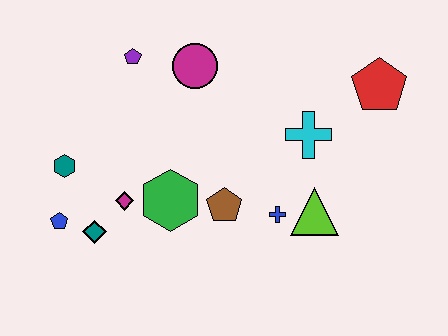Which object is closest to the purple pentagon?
The magenta circle is closest to the purple pentagon.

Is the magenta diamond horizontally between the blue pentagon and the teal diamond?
No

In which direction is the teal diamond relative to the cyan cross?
The teal diamond is to the left of the cyan cross.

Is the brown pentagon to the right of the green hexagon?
Yes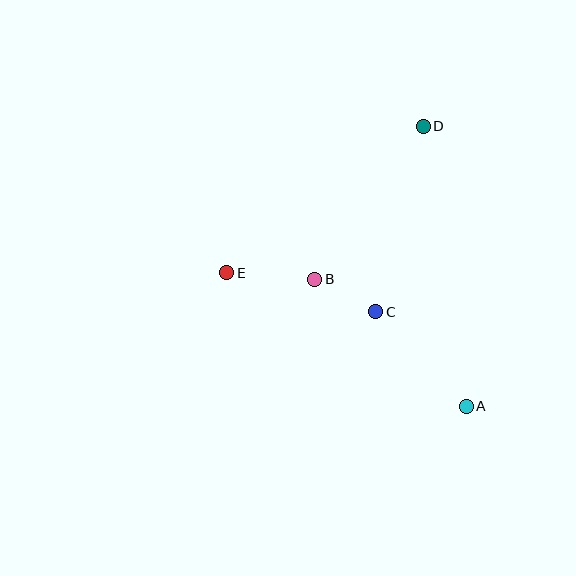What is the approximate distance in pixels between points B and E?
The distance between B and E is approximately 89 pixels.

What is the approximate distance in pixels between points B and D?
The distance between B and D is approximately 187 pixels.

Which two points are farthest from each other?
Points A and D are farthest from each other.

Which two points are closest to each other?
Points B and C are closest to each other.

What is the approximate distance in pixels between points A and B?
The distance between A and B is approximately 198 pixels.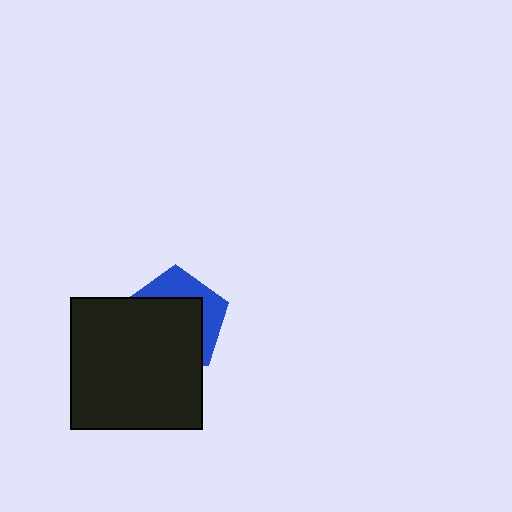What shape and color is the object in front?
The object in front is a black square.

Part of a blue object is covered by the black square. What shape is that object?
It is a pentagon.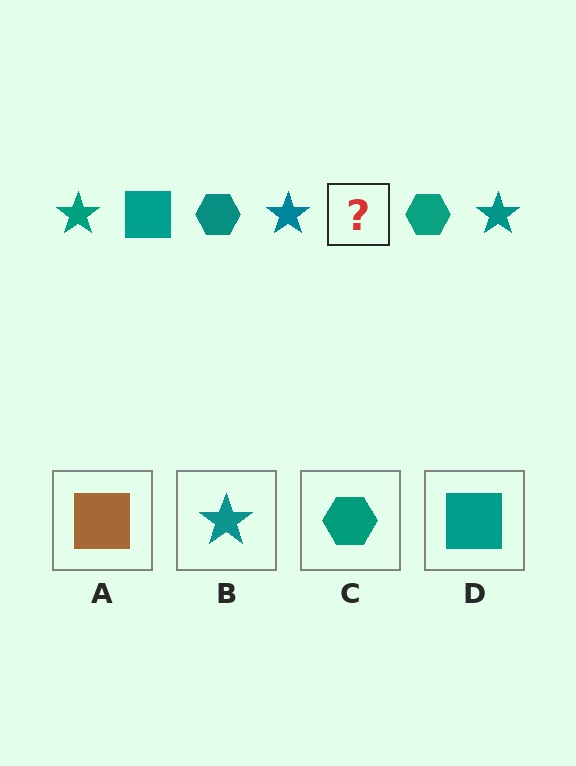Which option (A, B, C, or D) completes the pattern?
D.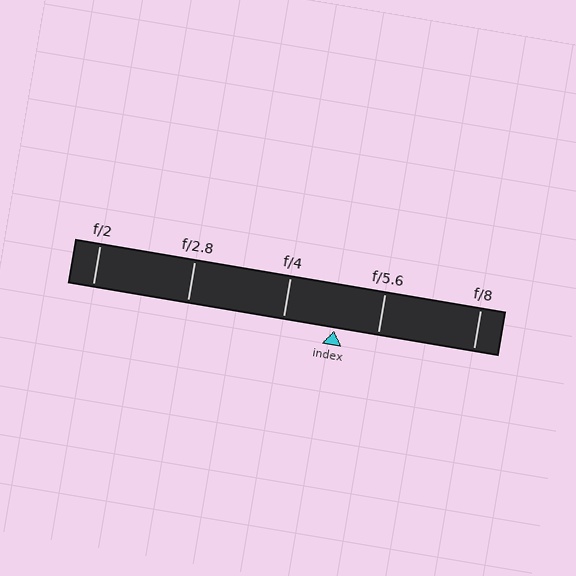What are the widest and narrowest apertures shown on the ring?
The widest aperture shown is f/2 and the narrowest is f/8.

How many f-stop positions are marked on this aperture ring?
There are 5 f-stop positions marked.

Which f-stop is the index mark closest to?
The index mark is closest to f/5.6.